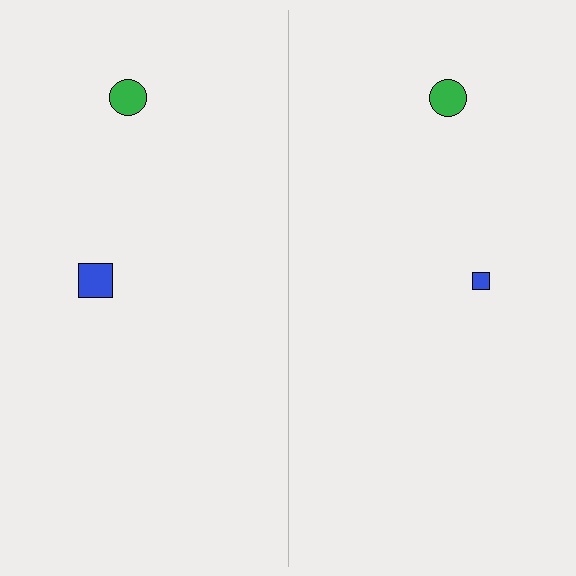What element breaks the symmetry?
The blue square on the right side has a different size than its mirror counterpart.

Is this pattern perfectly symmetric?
No, the pattern is not perfectly symmetric. The blue square on the right side has a different size than its mirror counterpart.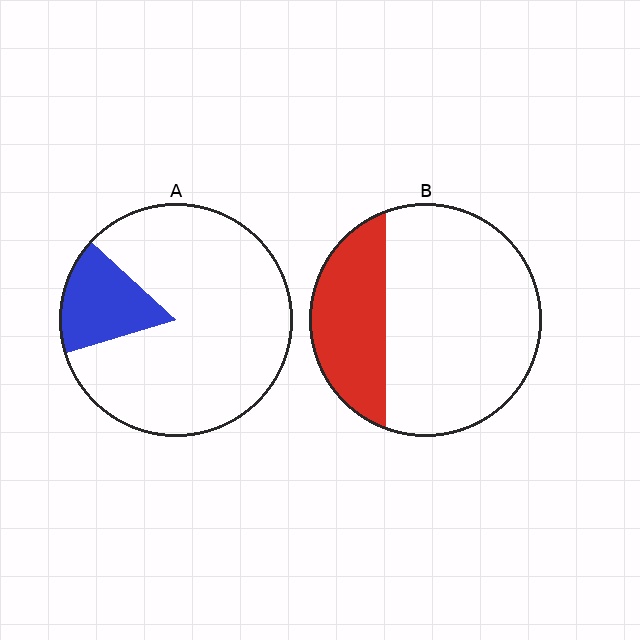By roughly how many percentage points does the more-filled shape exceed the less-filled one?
By roughly 10 percentage points (B over A).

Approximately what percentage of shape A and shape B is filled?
A is approximately 15% and B is approximately 30%.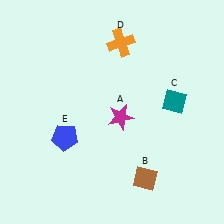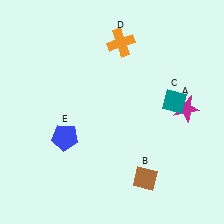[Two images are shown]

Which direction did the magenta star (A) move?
The magenta star (A) moved right.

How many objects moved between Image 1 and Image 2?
1 object moved between the two images.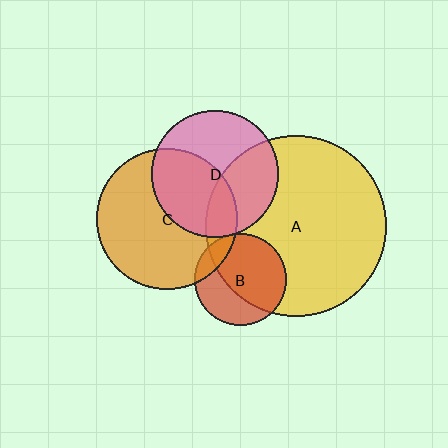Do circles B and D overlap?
Yes.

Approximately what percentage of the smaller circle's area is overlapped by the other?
Approximately 5%.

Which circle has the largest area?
Circle A (yellow).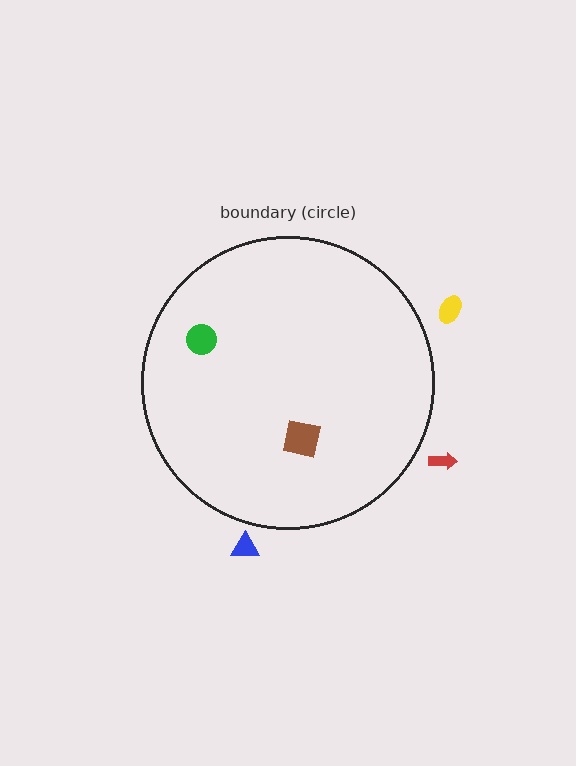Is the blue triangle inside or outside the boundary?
Outside.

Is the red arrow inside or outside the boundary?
Outside.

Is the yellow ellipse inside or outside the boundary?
Outside.